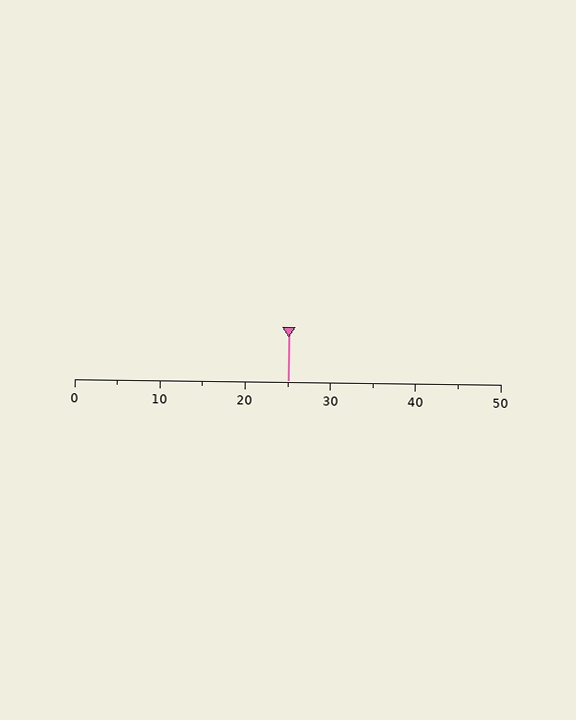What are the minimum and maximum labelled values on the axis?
The axis runs from 0 to 50.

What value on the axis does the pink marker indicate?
The marker indicates approximately 25.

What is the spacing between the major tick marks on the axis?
The major ticks are spaced 10 apart.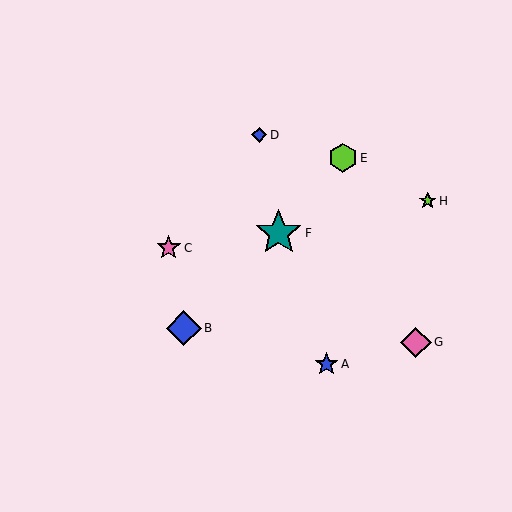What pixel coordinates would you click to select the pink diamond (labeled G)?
Click at (416, 342) to select the pink diamond G.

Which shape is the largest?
The teal star (labeled F) is the largest.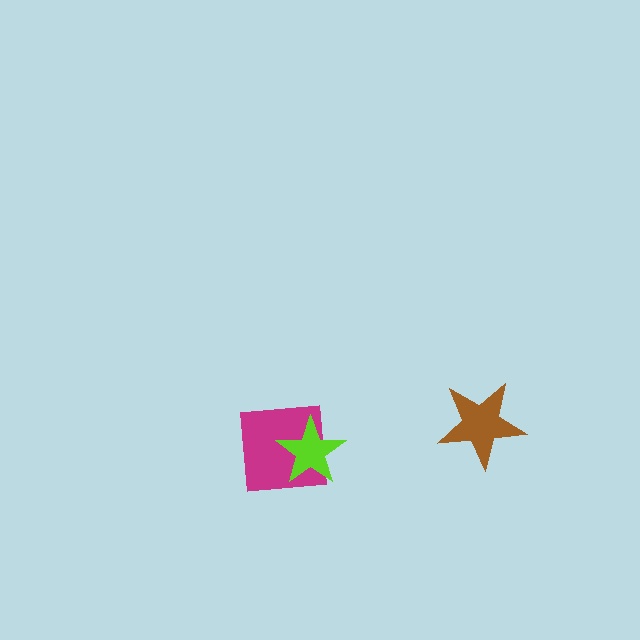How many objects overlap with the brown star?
0 objects overlap with the brown star.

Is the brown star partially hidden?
No, no other shape covers it.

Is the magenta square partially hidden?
Yes, it is partially covered by another shape.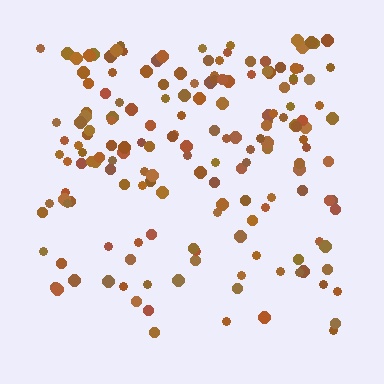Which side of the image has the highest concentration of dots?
The top.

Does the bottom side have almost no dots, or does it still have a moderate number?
Still a moderate number, just noticeably fewer than the top.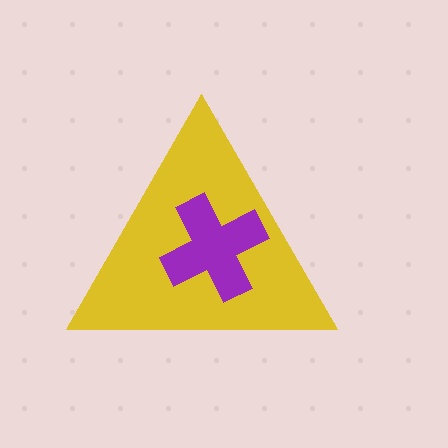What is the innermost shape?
The purple cross.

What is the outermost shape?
The yellow triangle.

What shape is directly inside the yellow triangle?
The purple cross.